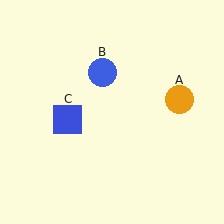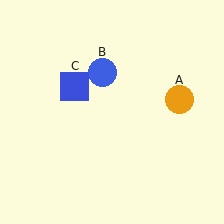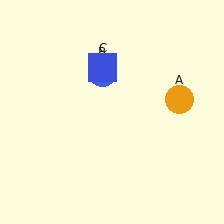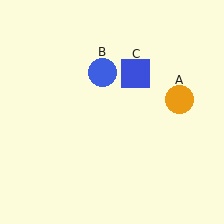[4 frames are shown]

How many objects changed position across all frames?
1 object changed position: blue square (object C).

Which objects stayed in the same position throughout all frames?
Orange circle (object A) and blue circle (object B) remained stationary.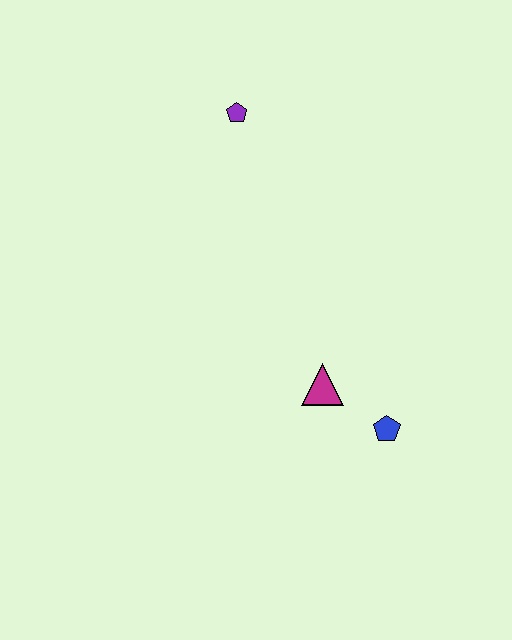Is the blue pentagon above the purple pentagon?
No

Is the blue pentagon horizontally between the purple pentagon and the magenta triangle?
No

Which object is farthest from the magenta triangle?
The purple pentagon is farthest from the magenta triangle.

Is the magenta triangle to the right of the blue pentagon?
No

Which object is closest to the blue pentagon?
The magenta triangle is closest to the blue pentagon.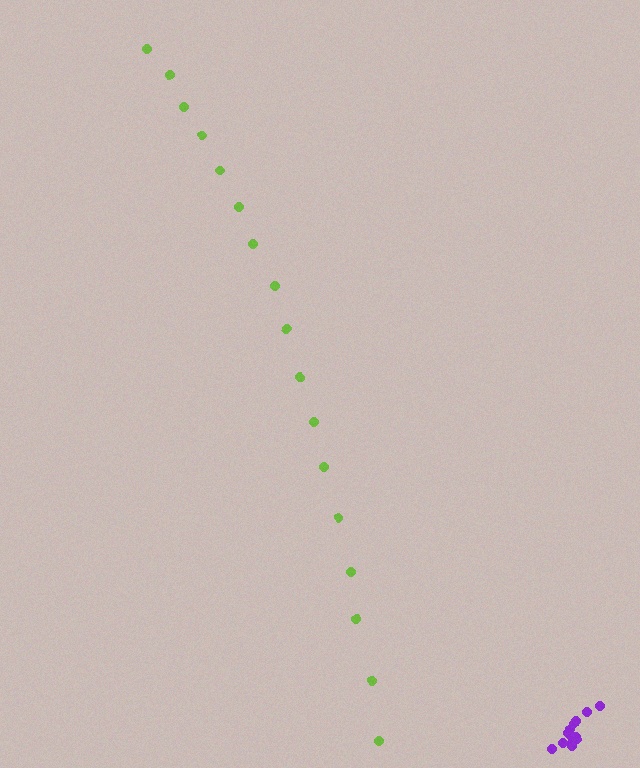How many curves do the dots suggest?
There are 2 distinct paths.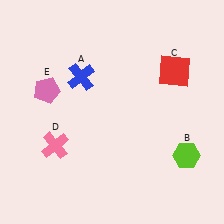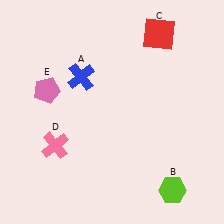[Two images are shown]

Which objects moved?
The objects that moved are: the lime hexagon (B), the red square (C).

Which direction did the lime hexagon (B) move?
The lime hexagon (B) moved down.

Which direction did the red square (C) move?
The red square (C) moved up.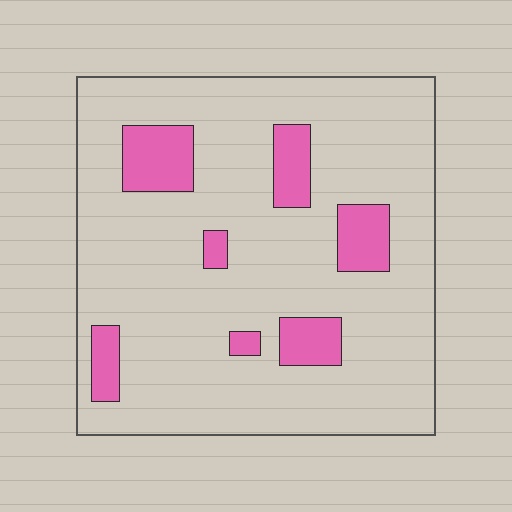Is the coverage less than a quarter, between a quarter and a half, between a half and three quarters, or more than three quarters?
Less than a quarter.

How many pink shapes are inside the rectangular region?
7.